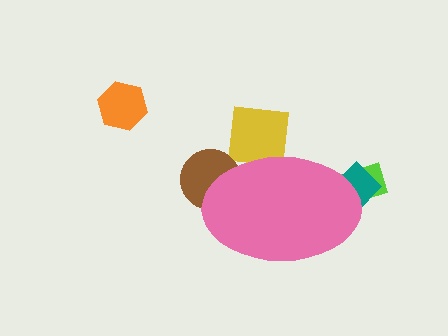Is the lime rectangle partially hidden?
Yes, the lime rectangle is partially hidden behind the pink ellipse.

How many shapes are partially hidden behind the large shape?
4 shapes are partially hidden.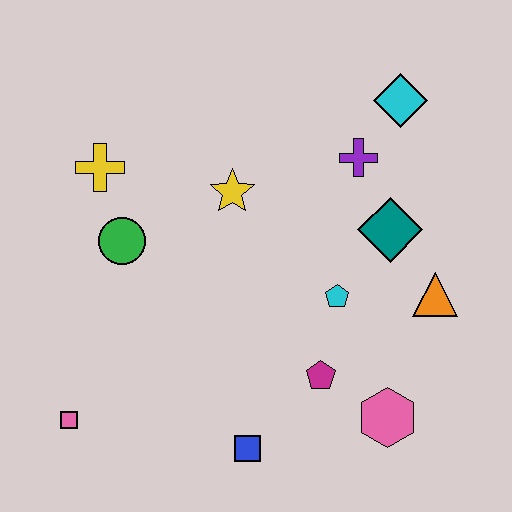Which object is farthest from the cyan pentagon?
The pink square is farthest from the cyan pentagon.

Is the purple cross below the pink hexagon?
No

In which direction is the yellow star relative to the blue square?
The yellow star is above the blue square.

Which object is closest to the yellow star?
The green circle is closest to the yellow star.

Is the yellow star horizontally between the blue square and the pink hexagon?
No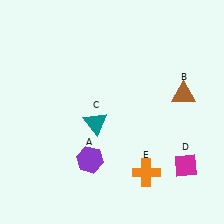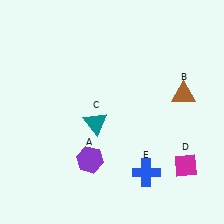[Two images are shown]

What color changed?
The cross (E) changed from orange in Image 1 to blue in Image 2.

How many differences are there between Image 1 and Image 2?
There is 1 difference between the two images.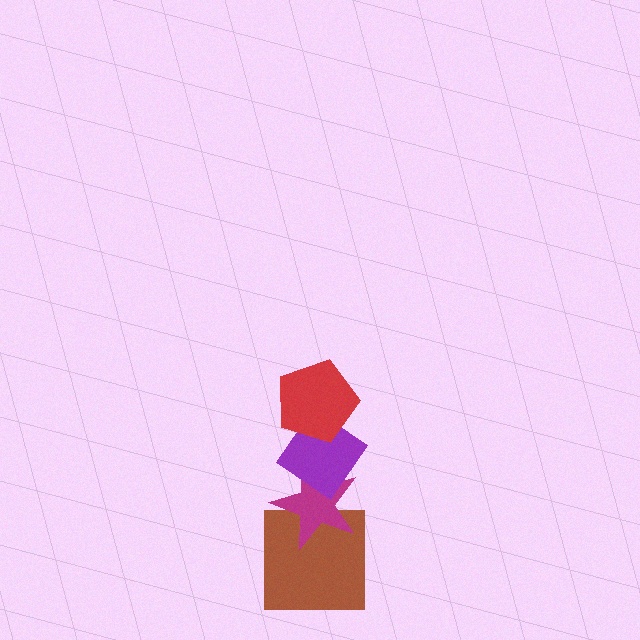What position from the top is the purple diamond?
The purple diamond is 2nd from the top.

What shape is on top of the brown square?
The magenta star is on top of the brown square.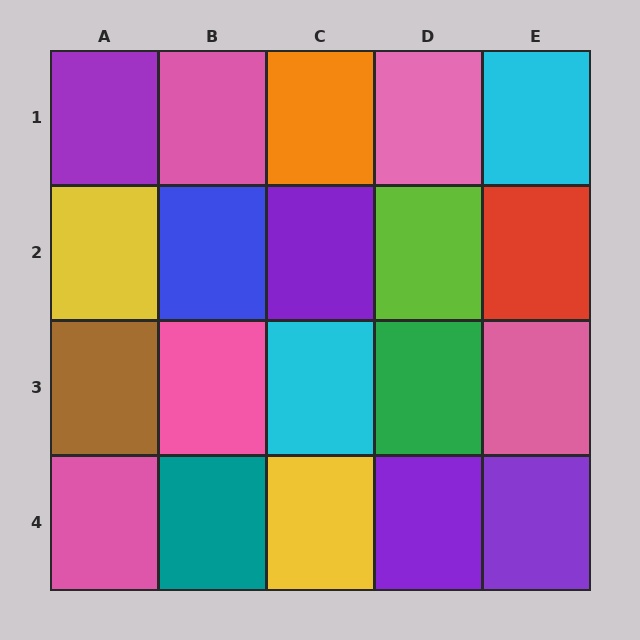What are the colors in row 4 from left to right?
Pink, teal, yellow, purple, purple.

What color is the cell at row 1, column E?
Cyan.